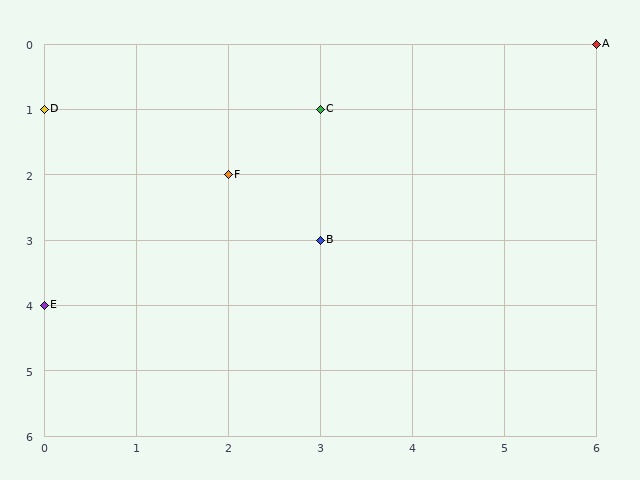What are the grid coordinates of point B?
Point B is at grid coordinates (3, 3).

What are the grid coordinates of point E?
Point E is at grid coordinates (0, 4).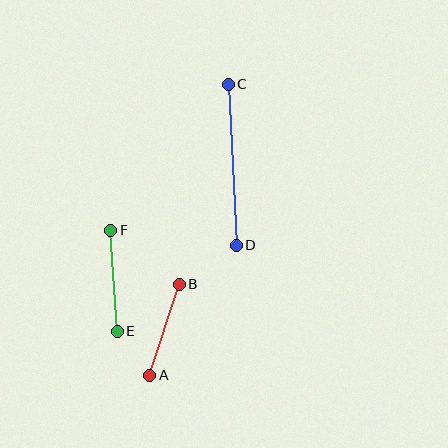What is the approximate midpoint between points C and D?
The midpoint is at approximately (232, 165) pixels.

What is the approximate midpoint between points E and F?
The midpoint is at approximately (114, 281) pixels.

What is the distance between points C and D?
The distance is approximately 161 pixels.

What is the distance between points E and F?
The distance is approximately 101 pixels.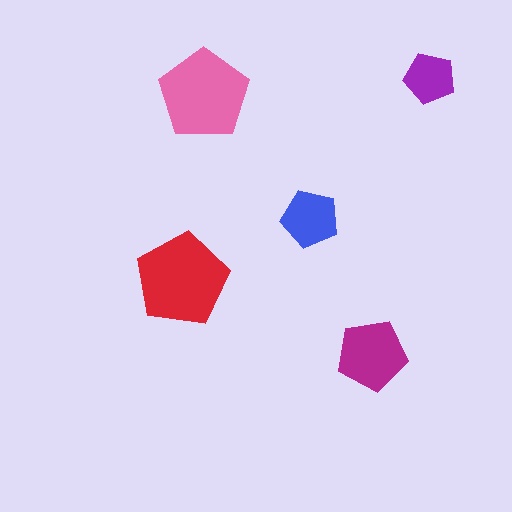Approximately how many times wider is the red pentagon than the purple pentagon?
About 2 times wider.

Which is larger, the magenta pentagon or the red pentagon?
The red one.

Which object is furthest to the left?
The red pentagon is leftmost.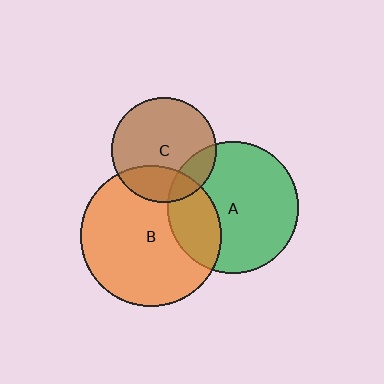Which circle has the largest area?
Circle B (orange).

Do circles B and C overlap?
Yes.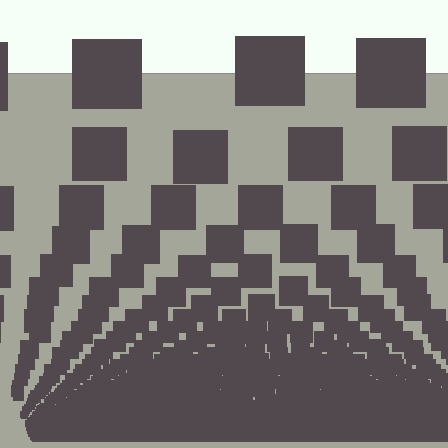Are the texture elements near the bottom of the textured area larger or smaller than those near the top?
Smaller. The gradient is inverted — elements near the bottom are smaller and denser.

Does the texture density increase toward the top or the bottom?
Density increases toward the bottom.